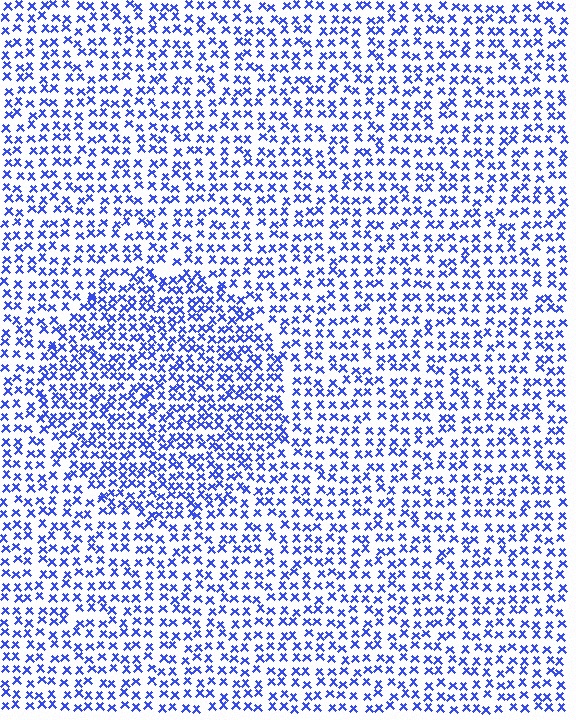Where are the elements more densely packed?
The elements are more densely packed inside the circle boundary.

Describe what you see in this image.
The image contains small blue elements arranged at two different densities. A circle-shaped region is visible where the elements are more densely packed than the surrounding area.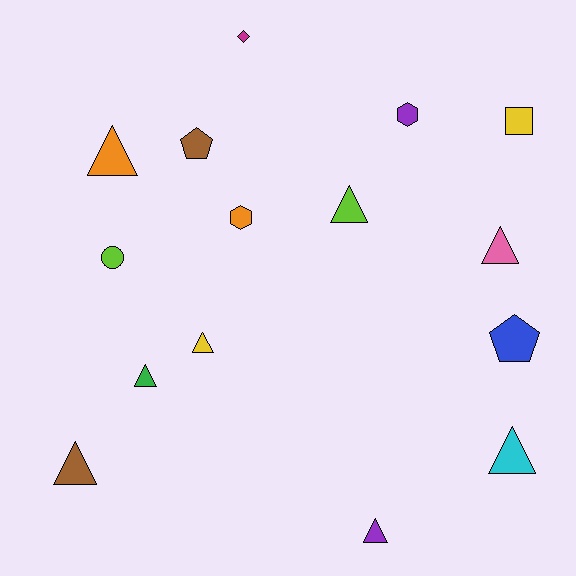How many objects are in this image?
There are 15 objects.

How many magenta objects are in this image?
There is 1 magenta object.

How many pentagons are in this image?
There are 2 pentagons.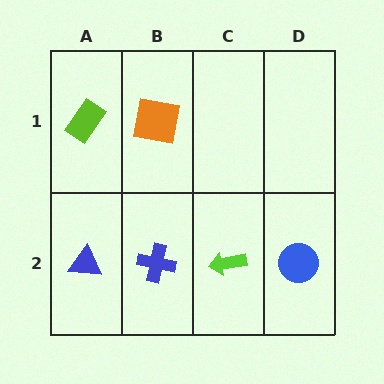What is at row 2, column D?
A blue circle.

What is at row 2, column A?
A blue triangle.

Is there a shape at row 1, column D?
No, that cell is empty.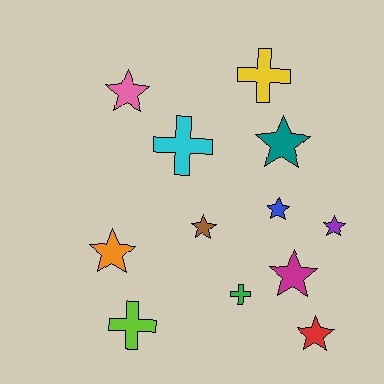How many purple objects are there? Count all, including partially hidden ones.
There is 1 purple object.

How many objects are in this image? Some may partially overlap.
There are 12 objects.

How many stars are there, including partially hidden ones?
There are 8 stars.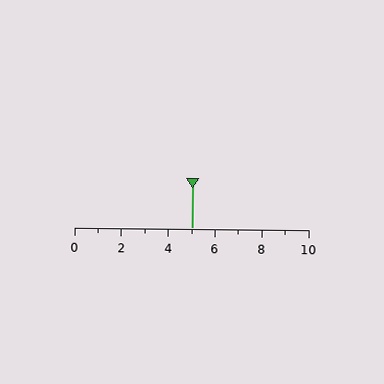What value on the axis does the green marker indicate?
The marker indicates approximately 5.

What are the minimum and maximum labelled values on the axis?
The axis runs from 0 to 10.